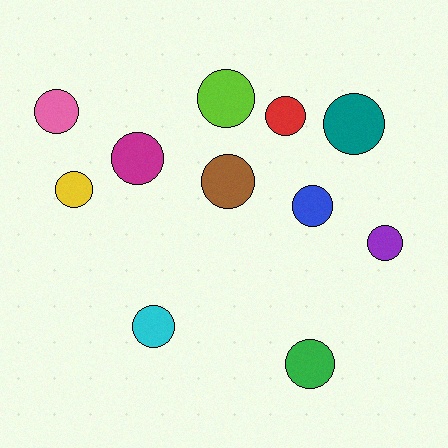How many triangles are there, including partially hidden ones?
There are no triangles.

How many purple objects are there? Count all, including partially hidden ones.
There is 1 purple object.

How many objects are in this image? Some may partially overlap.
There are 11 objects.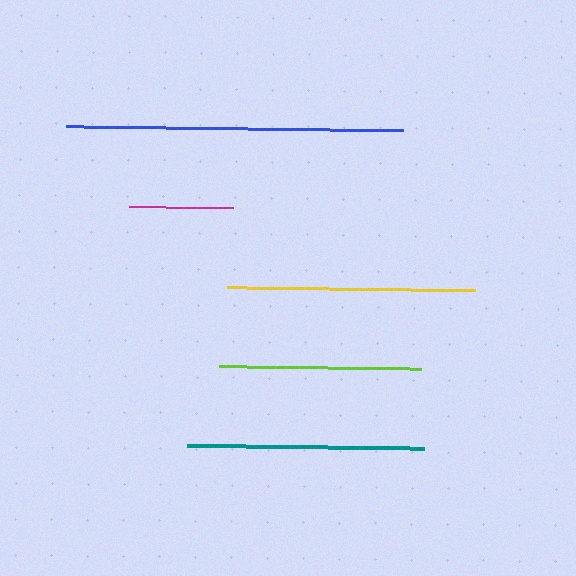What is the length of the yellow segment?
The yellow segment is approximately 248 pixels long.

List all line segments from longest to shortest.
From longest to shortest: blue, yellow, teal, lime, magenta.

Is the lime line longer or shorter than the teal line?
The teal line is longer than the lime line.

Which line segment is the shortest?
The magenta line is the shortest at approximately 104 pixels.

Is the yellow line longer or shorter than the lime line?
The yellow line is longer than the lime line.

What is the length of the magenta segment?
The magenta segment is approximately 104 pixels long.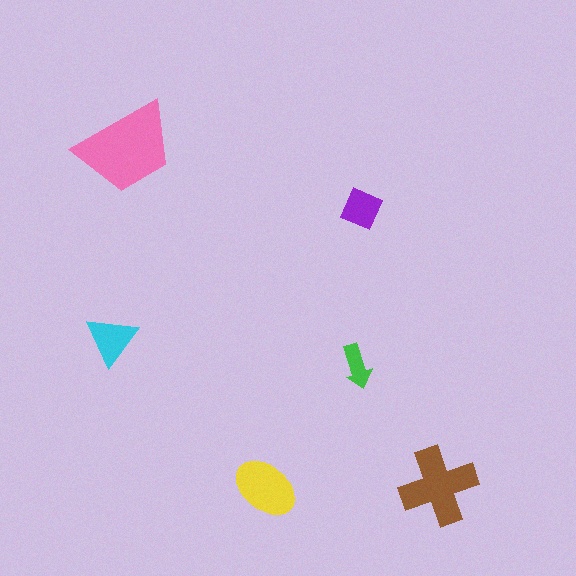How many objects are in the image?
There are 6 objects in the image.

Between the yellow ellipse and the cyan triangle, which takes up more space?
The yellow ellipse.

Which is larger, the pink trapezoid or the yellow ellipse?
The pink trapezoid.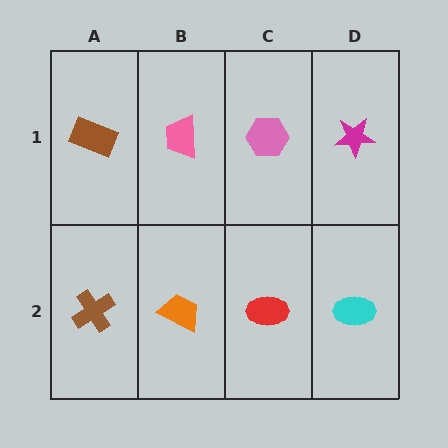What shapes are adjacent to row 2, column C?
A pink hexagon (row 1, column C), an orange trapezoid (row 2, column B), a cyan ellipse (row 2, column D).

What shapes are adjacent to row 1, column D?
A cyan ellipse (row 2, column D), a pink hexagon (row 1, column C).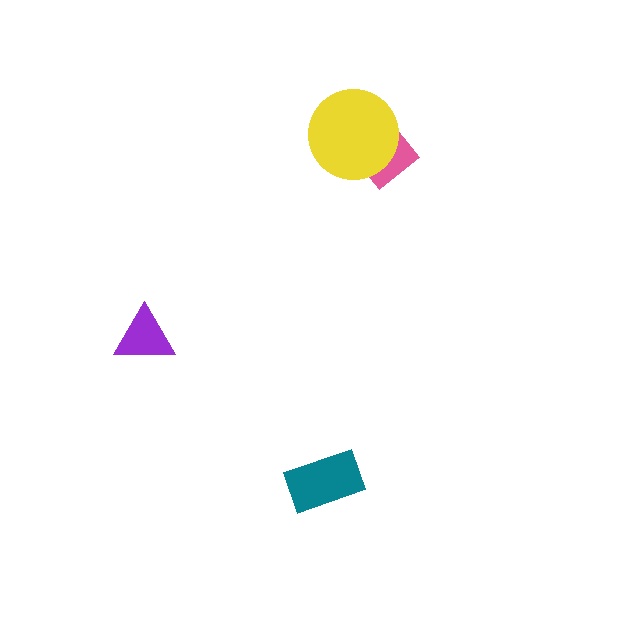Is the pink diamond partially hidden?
Yes, it is partially covered by another shape.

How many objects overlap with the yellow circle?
1 object overlaps with the yellow circle.